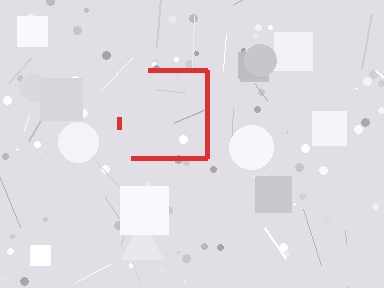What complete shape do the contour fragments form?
The contour fragments form a square.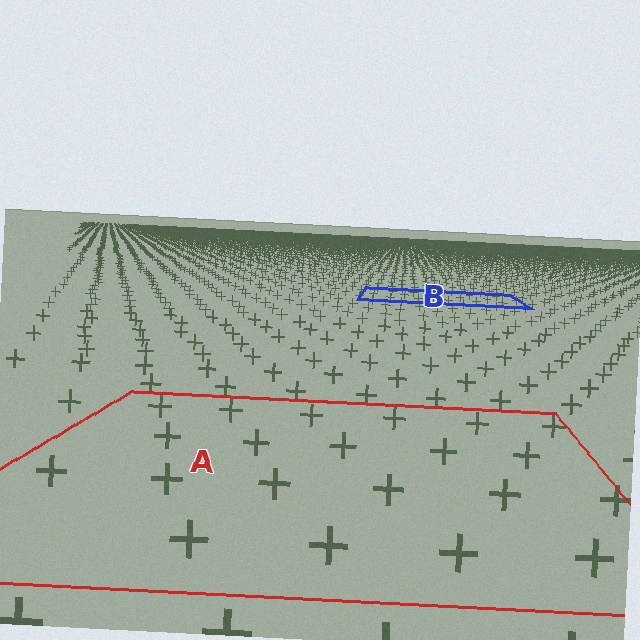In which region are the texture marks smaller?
The texture marks are smaller in region B, because it is farther away.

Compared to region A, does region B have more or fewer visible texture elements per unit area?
Region B has more texture elements per unit area — they are packed more densely because it is farther away.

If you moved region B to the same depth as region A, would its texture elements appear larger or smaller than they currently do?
They would appear larger. At a closer depth, the same texture elements are projected at a bigger on-screen size.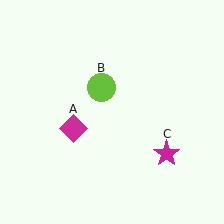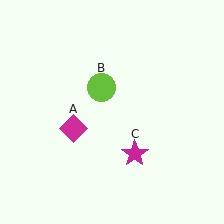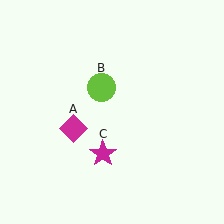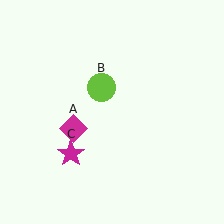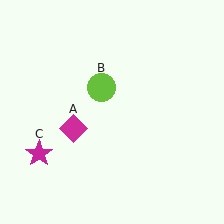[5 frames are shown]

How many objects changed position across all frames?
1 object changed position: magenta star (object C).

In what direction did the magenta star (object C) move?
The magenta star (object C) moved left.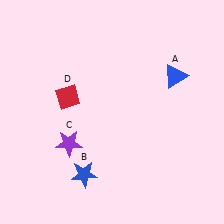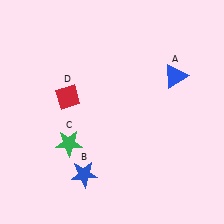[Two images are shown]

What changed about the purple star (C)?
In Image 1, C is purple. In Image 2, it changed to green.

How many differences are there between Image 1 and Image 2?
There is 1 difference between the two images.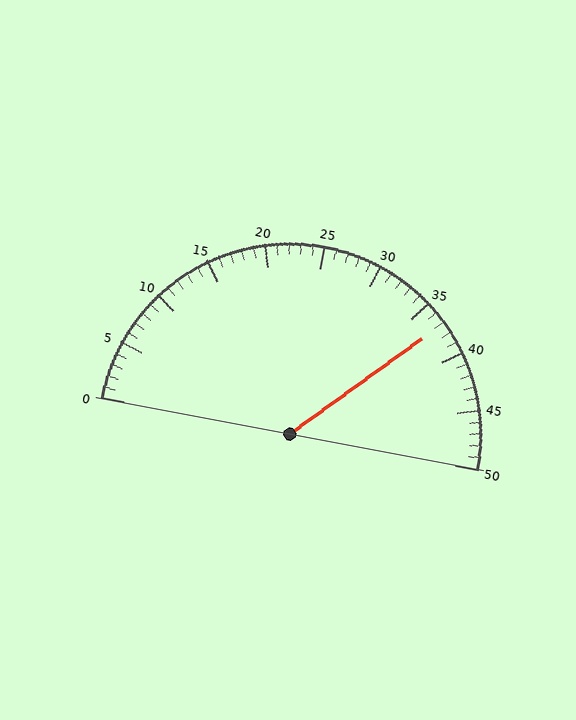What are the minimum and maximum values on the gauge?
The gauge ranges from 0 to 50.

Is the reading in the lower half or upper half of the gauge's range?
The reading is in the upper half of the range (0 to 50).